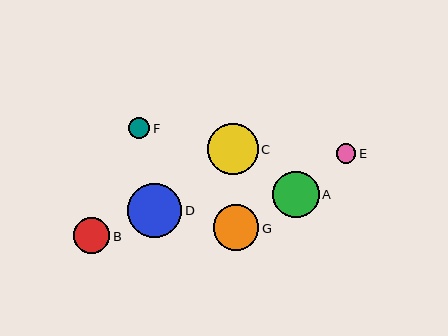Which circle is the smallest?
Circle E is the smallest with a size of approximately 20 pixels.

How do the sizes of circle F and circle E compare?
Circle F and circle E are approximately the same size.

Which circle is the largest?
Circle D is the largest with a size of approximately 55 pixels.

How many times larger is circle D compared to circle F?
Circle D is approximately 2.5 times the size of circle F.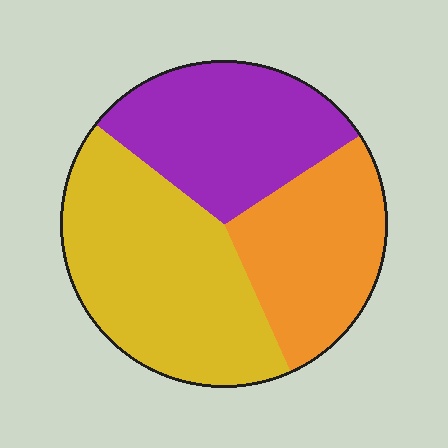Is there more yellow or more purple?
Yellow.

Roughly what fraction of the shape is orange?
Orange covers about 25% of the shape.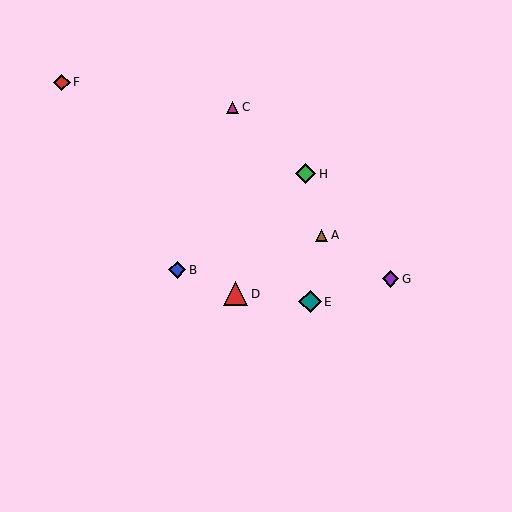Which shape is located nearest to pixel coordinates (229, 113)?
The magenta triangle (labeled C) at (233, 107) is nearest to that location.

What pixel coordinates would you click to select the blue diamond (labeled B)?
Click at (177, 270) to select the blue diamond B.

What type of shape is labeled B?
Shape B is a blue diamond.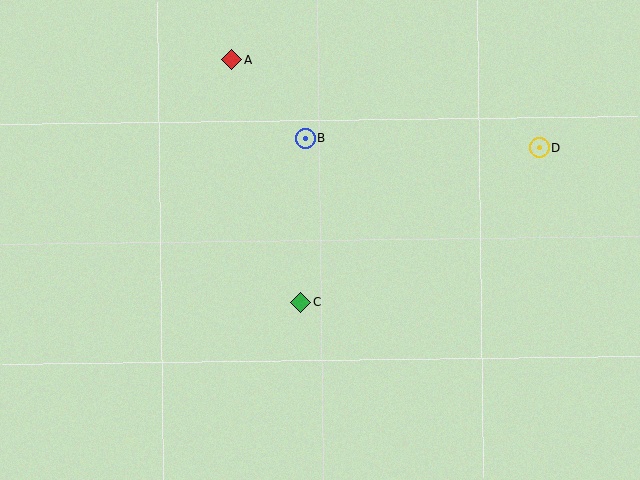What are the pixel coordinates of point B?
Point B is at (305, 138).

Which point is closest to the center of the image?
Point C at (301, 303) is closest to the center.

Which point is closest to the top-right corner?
Point D is closest to the top-right corner.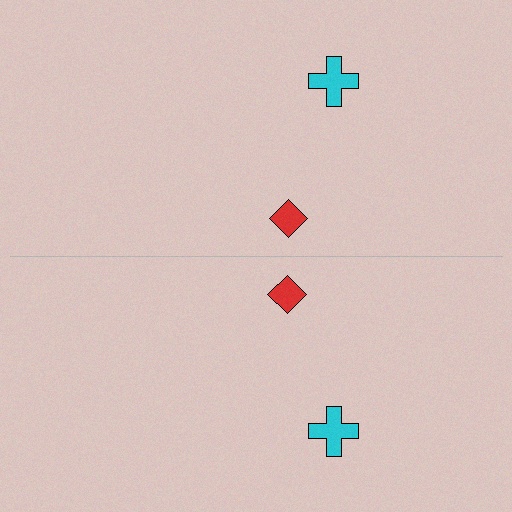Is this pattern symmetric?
Yes, this pattern has bilateral (reflection) symmetry.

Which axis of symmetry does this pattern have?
The pattern has a horizontal axis of symmetry running through the center of the image.